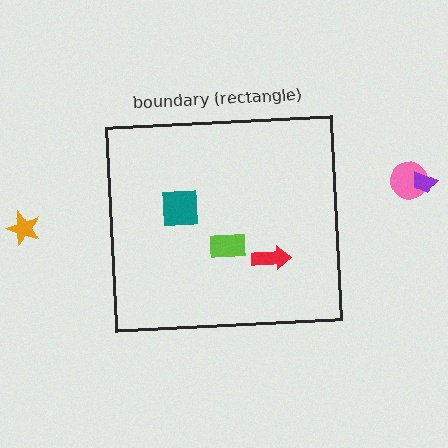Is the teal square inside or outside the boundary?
Inside.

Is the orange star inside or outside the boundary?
Outside.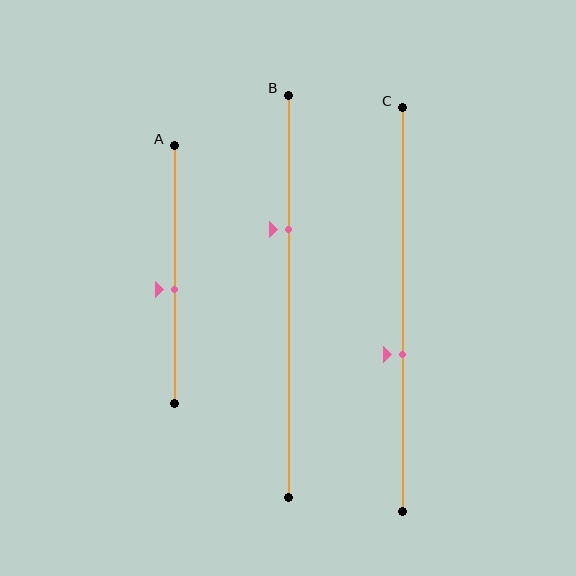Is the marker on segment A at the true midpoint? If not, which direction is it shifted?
No, the marker on segment A is shifted downward by about 6% of the segment length.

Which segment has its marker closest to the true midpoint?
Segment A has its marker closest to the true midpoint.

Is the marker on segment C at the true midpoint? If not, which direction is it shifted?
No, the marker on segment C is shifted downward by about 11% of the segment length.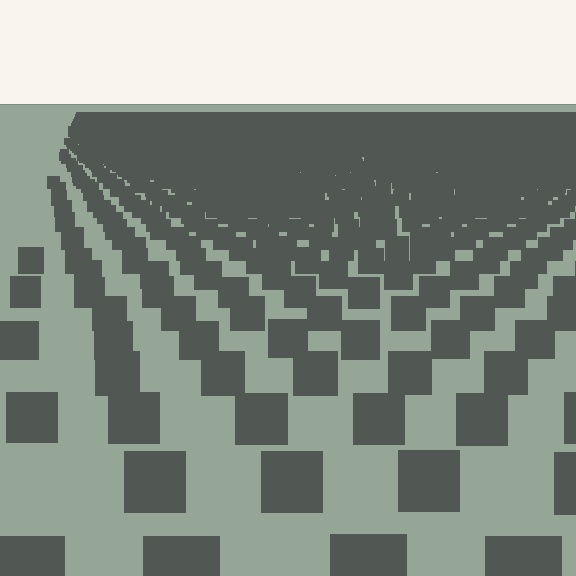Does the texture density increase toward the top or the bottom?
Density increases toward the top.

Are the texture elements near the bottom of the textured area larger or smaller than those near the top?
Larger. Near the bottom, elements are closer to the viewer and appear at a bigger on-screen size.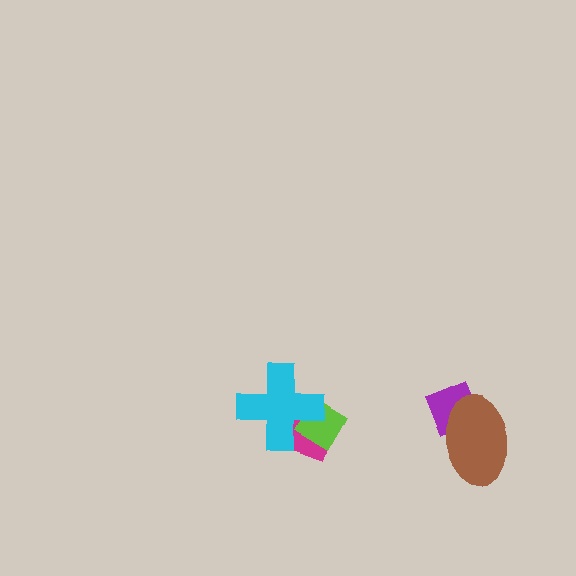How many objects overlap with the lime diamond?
2 objects overlap with the lime diamond.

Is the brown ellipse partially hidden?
No, no other shape covers it.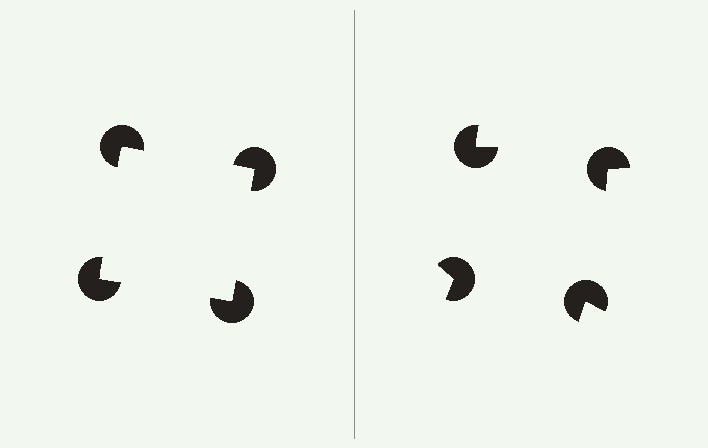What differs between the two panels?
The pac-man discs are positioned identically on both sides; only the wedge orientations differ. On the left they align to a square; on the right they are misaligned.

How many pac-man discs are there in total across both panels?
8 — 4 on each side.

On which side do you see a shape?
An illusory square appears on the left side. On the right side the wedge cuts are rotated, so no coherent shape forms.